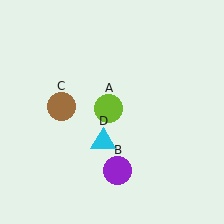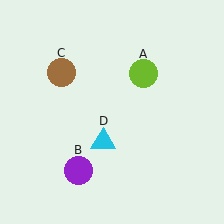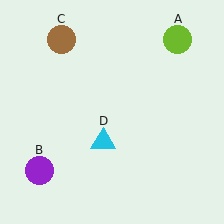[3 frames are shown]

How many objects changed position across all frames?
3 objects changed position: lime circle (object A), purple circle (object B), brown circle (object C).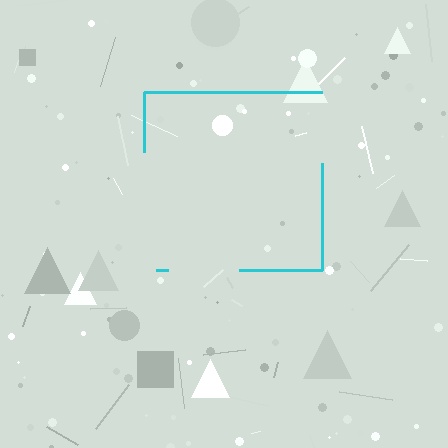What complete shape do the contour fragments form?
The contour fragments form a square.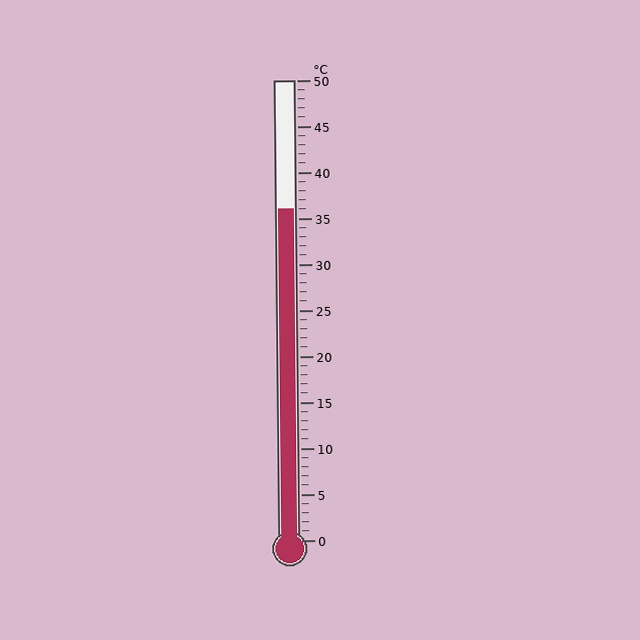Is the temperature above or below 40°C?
The temperature is below 40°C.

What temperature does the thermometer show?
The thermometer shows approximately 36°C.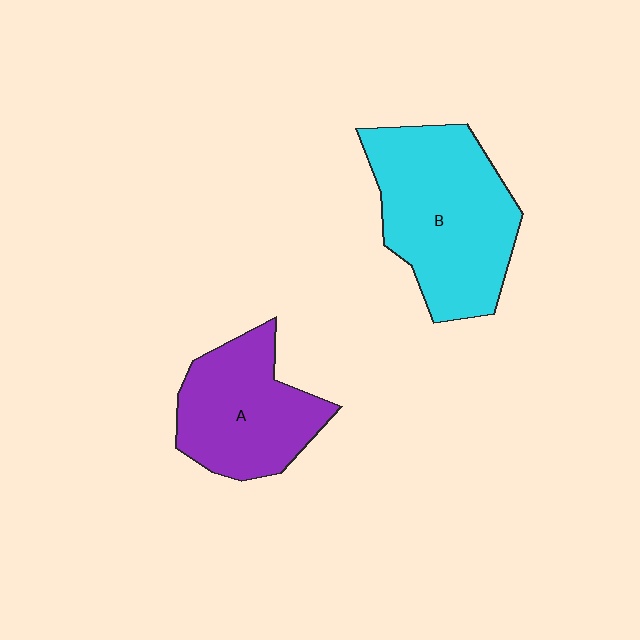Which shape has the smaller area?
Shape A (purple).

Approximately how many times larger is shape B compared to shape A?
Approximately 1.4 times.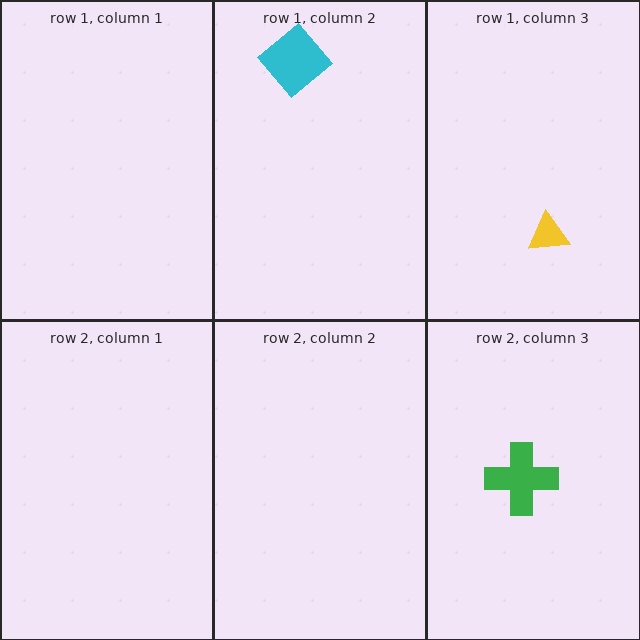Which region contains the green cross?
The row 2, column 3 region.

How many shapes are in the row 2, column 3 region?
1.